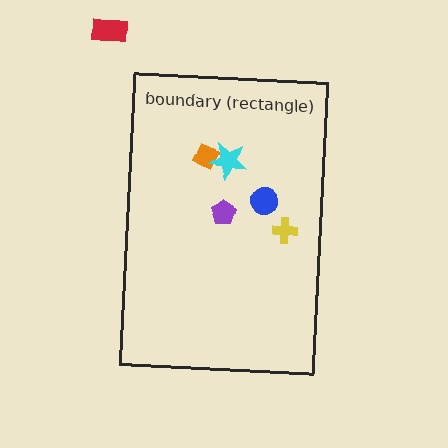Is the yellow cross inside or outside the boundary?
Inside.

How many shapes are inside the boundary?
5 inside, 1 outside.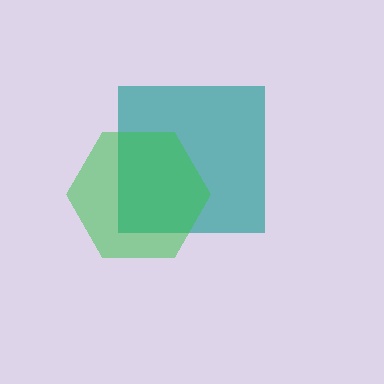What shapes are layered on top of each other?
The layered shapes are: a teal square, a green hexagon.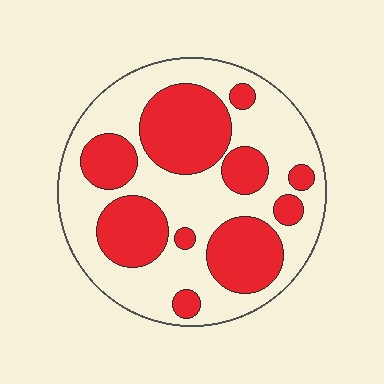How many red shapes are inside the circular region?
10.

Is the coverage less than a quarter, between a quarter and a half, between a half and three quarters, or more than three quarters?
Between a quarter and a half.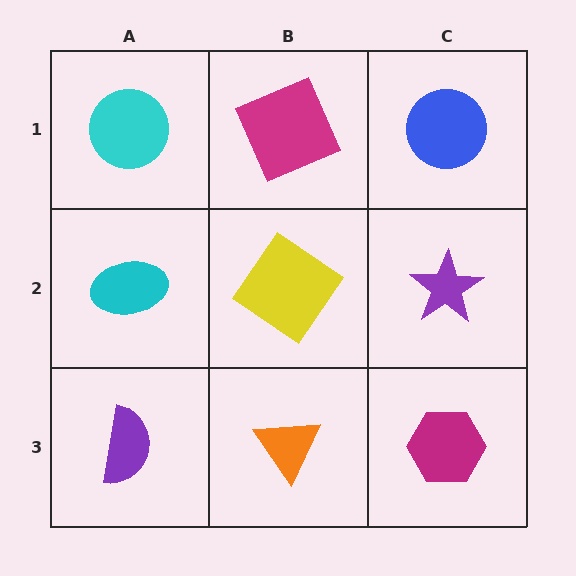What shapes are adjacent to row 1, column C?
A purple star (row 2, column C), a magenta square (row 1, column B).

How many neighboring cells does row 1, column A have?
2.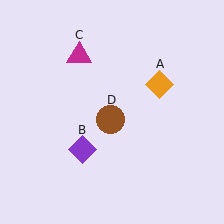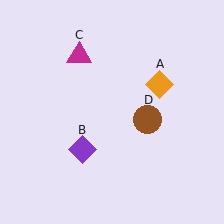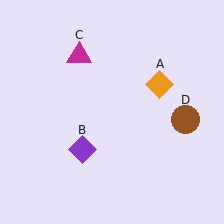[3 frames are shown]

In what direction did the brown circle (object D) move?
The brown circle (object D) moved right.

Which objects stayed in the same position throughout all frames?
Orange diamond (object A) and purple diamond (object B) and magenta triangle (object C) remained stationary.